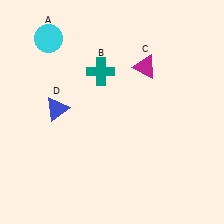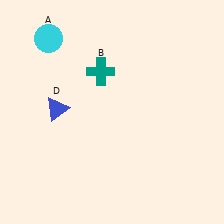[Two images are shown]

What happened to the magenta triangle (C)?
The magenta triangle (C) was removed in Image 2. It was in the top-right area of Image 1.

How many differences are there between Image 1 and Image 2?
There is 1 difference between the two images.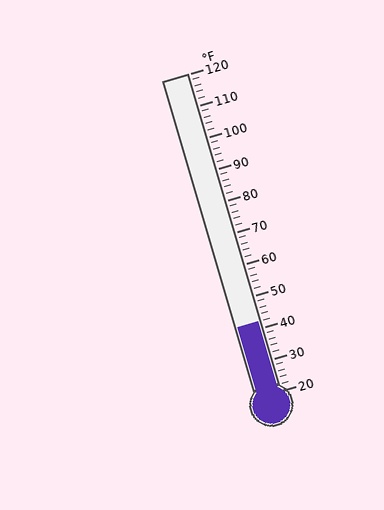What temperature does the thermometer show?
The thermometer shows approximately 42°F.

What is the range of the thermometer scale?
The thermometer scale ranges from 20°F to 120°F.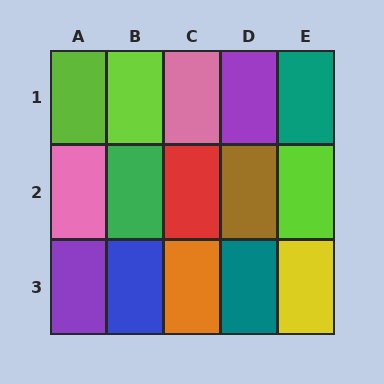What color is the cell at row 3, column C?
Orange.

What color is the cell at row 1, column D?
Purple.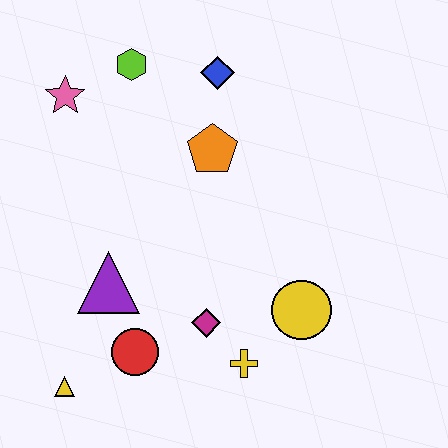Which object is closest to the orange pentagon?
The blue diamond is closest to the orange pentagon.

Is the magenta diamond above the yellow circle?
No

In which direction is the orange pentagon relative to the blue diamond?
The orange pentagon is below the blue diamond.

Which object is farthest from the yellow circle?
The pink star is farthest from the yellow circle.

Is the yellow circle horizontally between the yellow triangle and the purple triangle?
No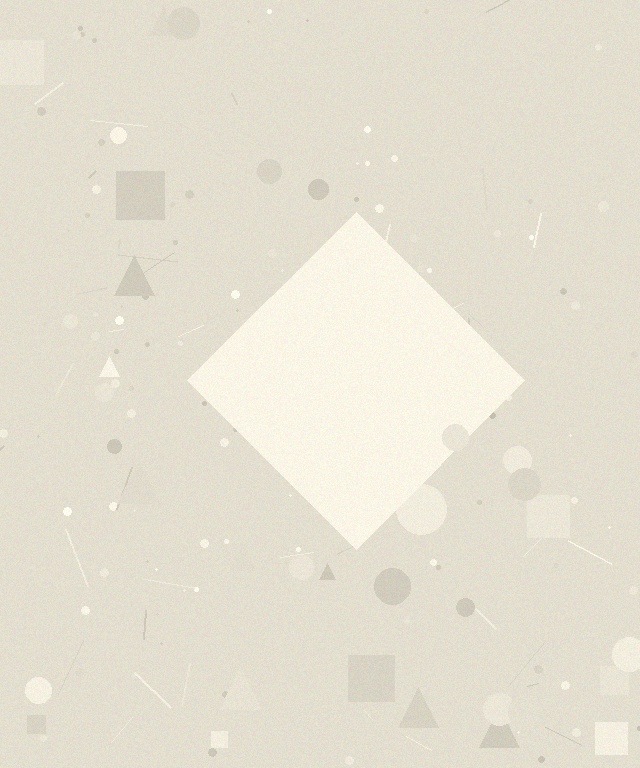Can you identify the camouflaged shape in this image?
The camouflaged shape is a diamond.